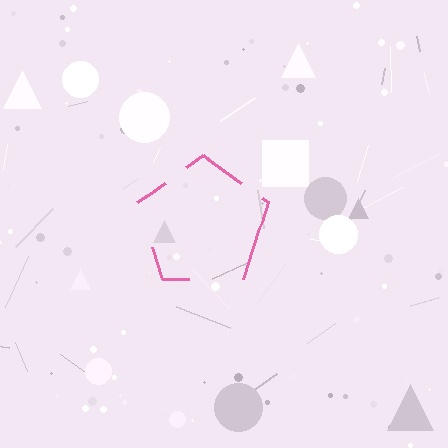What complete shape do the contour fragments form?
The contour fragments form a pentagon.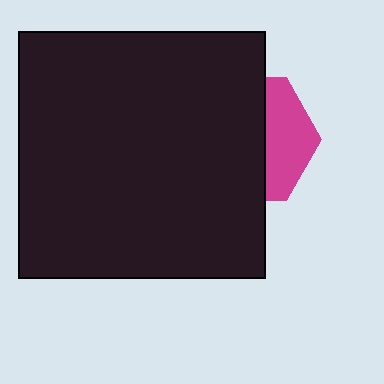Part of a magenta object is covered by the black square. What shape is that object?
It is a hexagon.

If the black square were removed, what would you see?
You would see the complete magenta hexagon.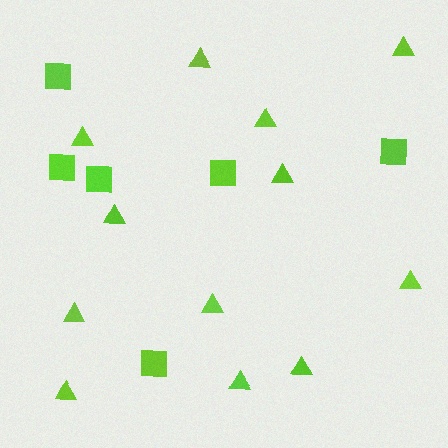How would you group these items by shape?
There are 2 groups: one group of squares (6) and one group of triangles (12).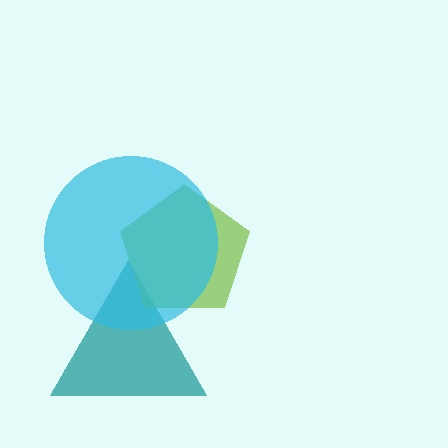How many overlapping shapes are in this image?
There are 3 overlapping shapes in the image.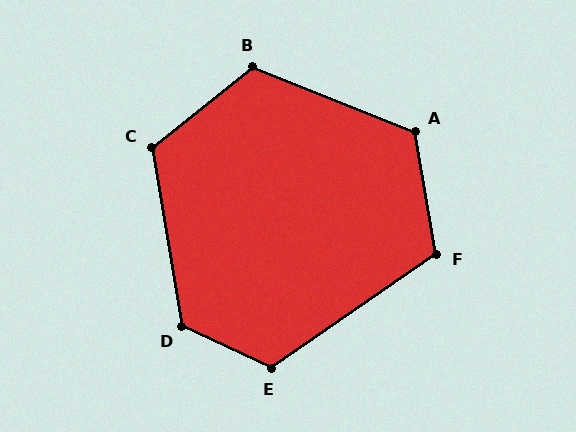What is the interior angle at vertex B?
Approximately 120 degrees (obtuse).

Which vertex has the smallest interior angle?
F, at approximately 115 degrees.